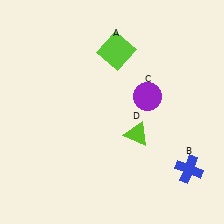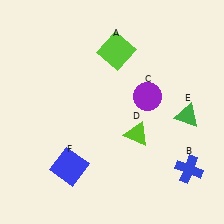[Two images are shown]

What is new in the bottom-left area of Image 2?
A blue square (F) was added in the bottom-left area of Image 2.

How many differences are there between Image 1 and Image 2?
There are 2 differences between the two images.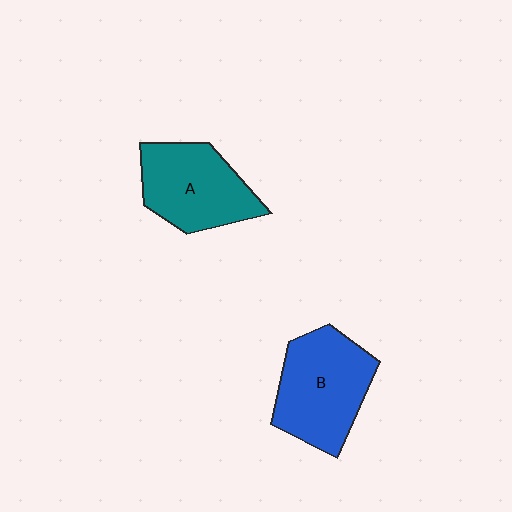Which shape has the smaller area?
Shape A (teal).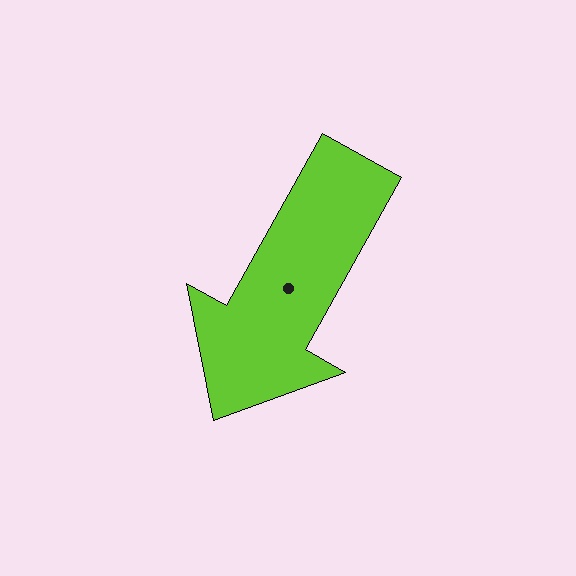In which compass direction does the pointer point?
Southwest.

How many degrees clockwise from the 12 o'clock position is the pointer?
Approximately 209 degrees.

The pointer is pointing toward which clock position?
Roughly 7 o'clock.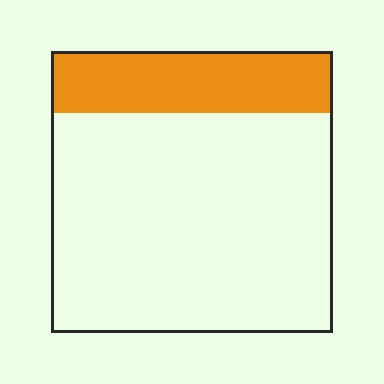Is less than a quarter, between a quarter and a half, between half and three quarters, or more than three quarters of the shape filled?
Less than a quarter.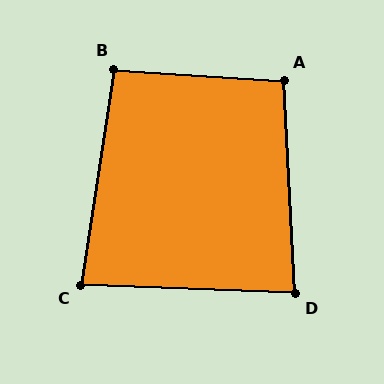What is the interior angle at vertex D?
Approximately 85 degrees (acute).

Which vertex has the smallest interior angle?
C, at approximately 84 degrees.